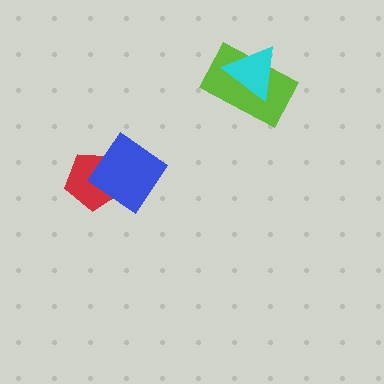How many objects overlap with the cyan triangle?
1 object overlaps with the cyan triangle.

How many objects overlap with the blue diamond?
1 object overlaps with the blue diamond.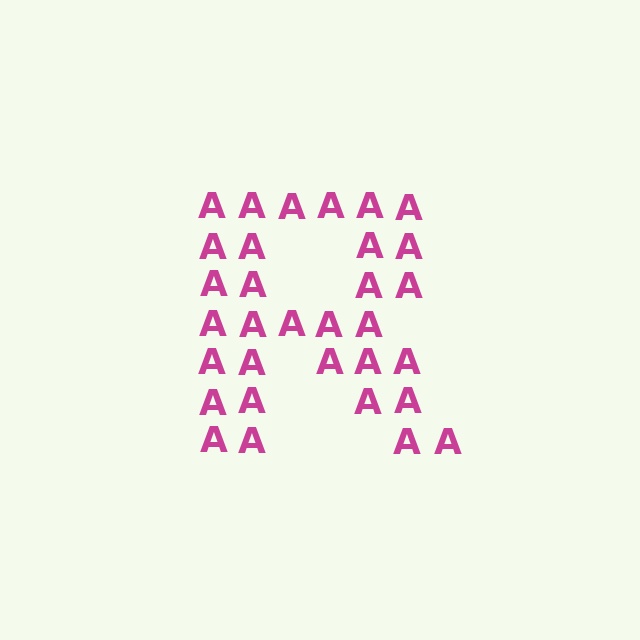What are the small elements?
The small elements are letter A's.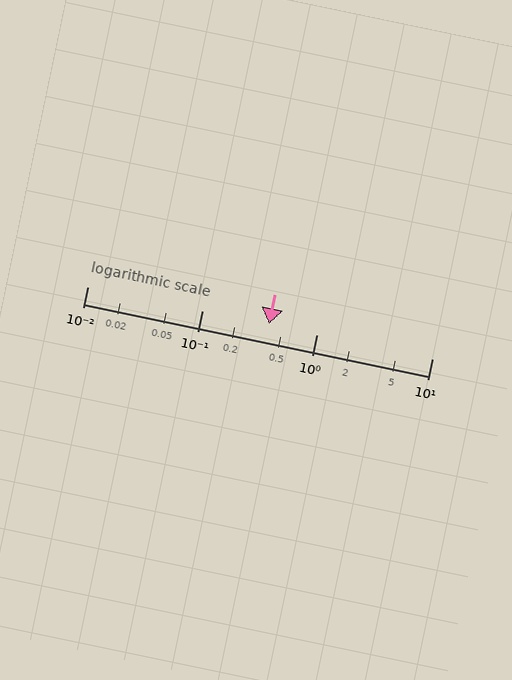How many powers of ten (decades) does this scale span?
The scale spans 3 decades, from 0.01 to 10.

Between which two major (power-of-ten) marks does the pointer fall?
The pointer is between 0.1 and 1.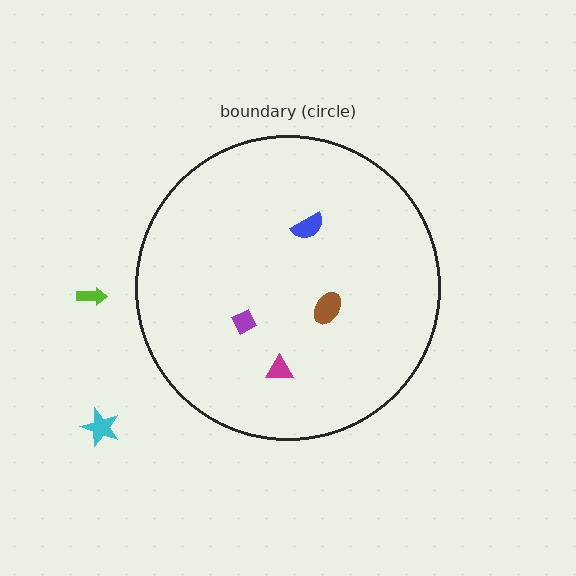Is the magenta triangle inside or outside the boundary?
Inside.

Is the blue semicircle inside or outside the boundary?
Inside.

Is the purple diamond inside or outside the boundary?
Inside.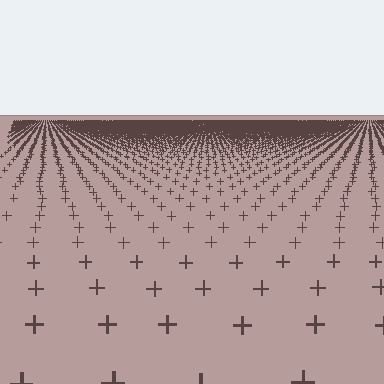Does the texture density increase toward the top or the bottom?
Density increases toward the top.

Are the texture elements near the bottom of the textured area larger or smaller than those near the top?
Larger. Near the bottom, elements are closer to the viewer and appear at a bigger on-screen size.